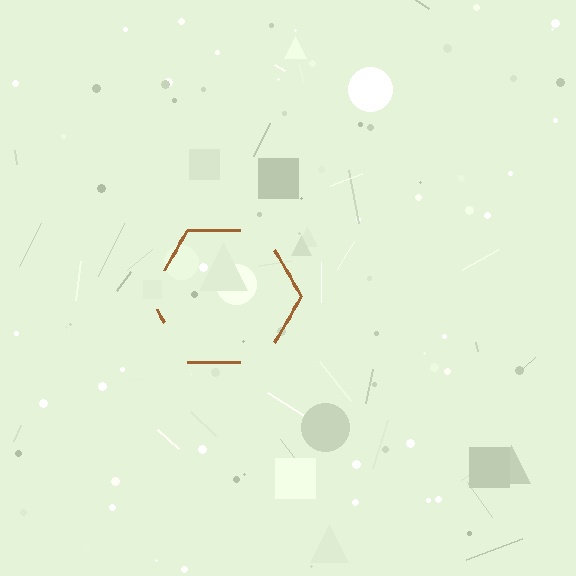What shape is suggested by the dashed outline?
The dashed outline suggests a hexagon.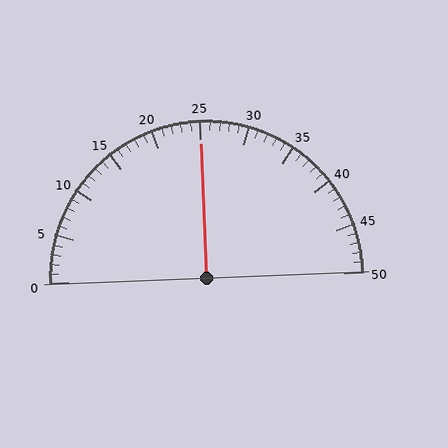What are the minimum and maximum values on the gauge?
The gauge ranges from 0 to 50.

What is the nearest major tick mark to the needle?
The nearest major tick mark is 25.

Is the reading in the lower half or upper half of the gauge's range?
The reading is in the upper half of the range (0 to 50).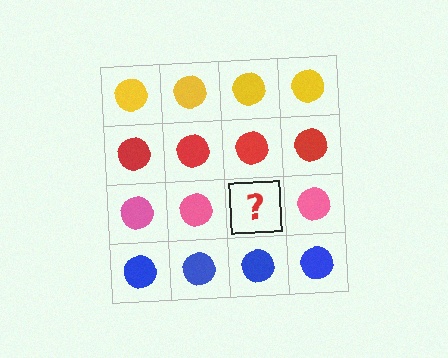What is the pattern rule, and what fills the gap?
The rule is that each row has a consistent color. The gap should be filled with a pink circle.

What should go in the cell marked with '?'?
The missing cell should contain a pink circle.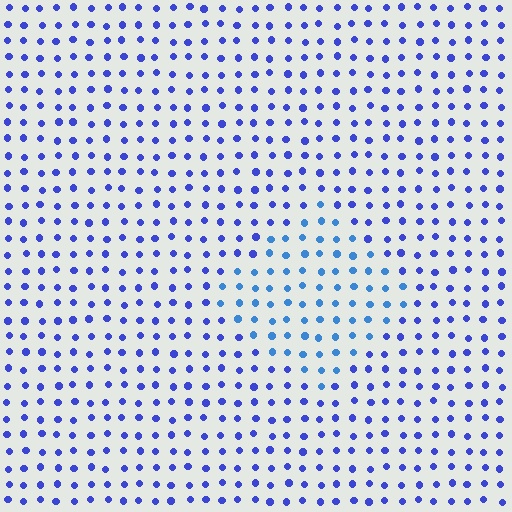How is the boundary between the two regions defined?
The boundary is defined purely by a slight shift in hue (about 26 degrees). Spacing, size, and orientation are identical on both sides.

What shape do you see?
I see a diamond.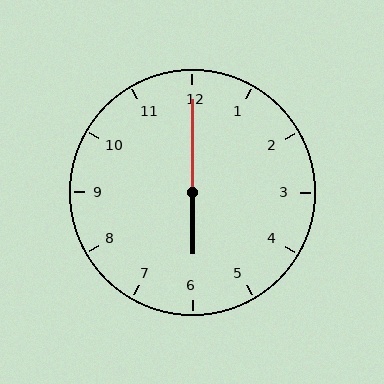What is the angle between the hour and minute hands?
Approximately 180 degrees.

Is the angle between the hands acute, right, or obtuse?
It is obtuse.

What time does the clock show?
6:00.